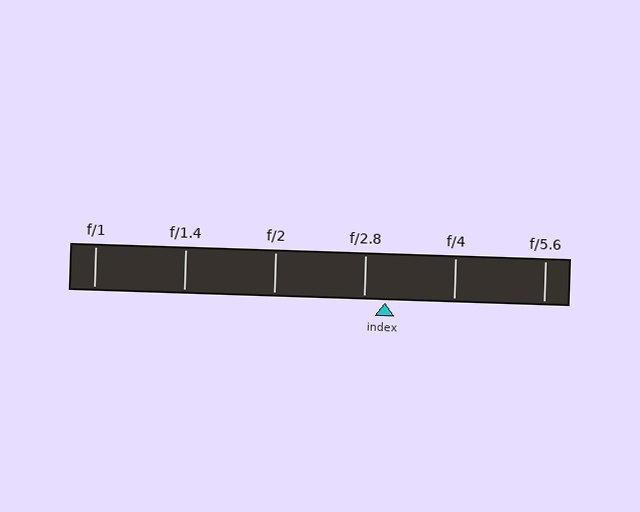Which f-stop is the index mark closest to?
The index mark is closest to f/2.8.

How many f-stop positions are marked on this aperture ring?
There are 6 f-stop positions marked.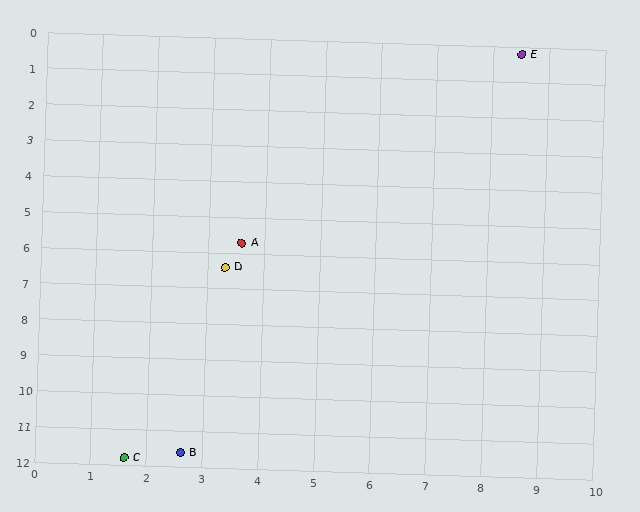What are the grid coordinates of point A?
Point A is at approximately (3.6, 5.7).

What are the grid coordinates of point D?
Point D is at approximately (3.3, 6.4).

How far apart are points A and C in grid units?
Points A and C are about 6.4 grid units apart.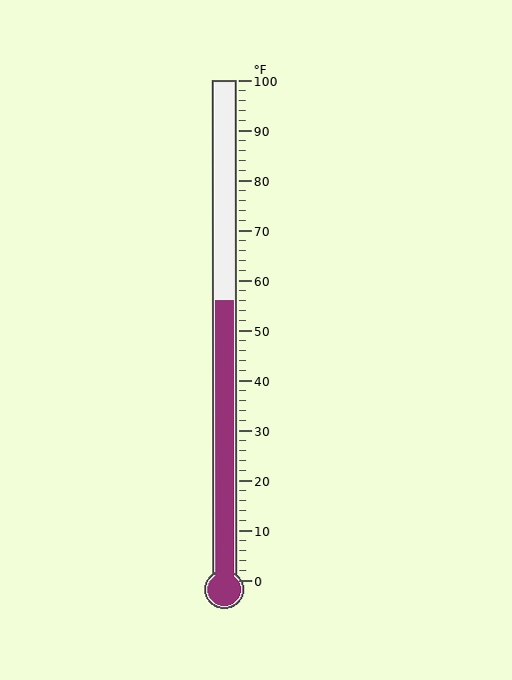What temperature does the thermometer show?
The thermometer shows approximately 56°F.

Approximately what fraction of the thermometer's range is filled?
The thermometer is filled to approximately 55% of its range.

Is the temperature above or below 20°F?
The temperature is above 20°F.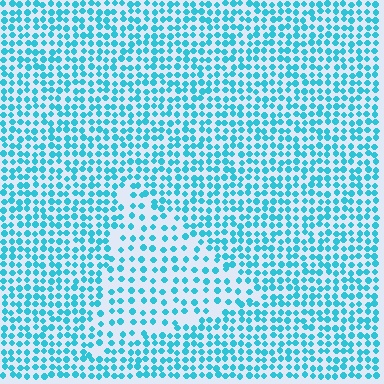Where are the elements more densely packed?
The elements are more densely packed outside the triangle boundary.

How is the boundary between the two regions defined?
The boundary is defined by a change in element density (approximately 1.8x ratio). All elements are the same color, size, and shape.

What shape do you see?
I see a triangle.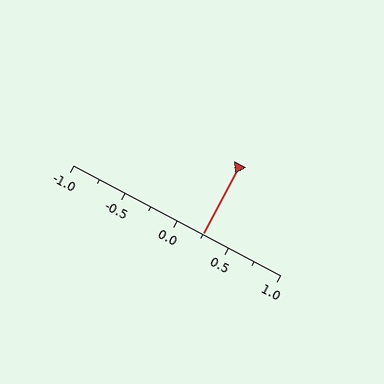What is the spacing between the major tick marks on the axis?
The major ticks are spaced 0.5 apart.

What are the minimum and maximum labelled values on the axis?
The axis runs from -1.0 to 1.0.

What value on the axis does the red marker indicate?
The marker indicates approximately 0.25.